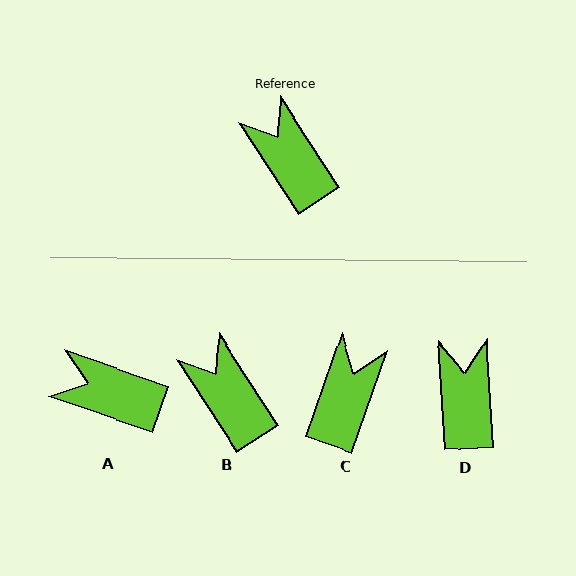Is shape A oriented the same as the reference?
No, it is off by about 38 degrees.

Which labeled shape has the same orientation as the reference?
B.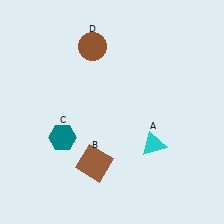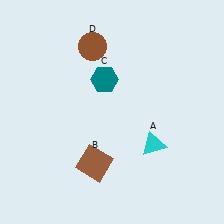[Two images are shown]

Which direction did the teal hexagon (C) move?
The teal hexagon (C) moved up.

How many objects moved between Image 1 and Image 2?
1 object moved between the two images.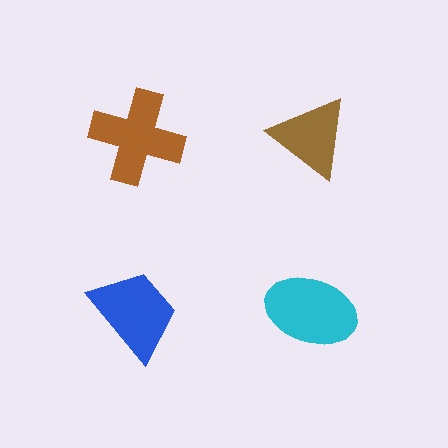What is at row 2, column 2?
A cyan ellipse.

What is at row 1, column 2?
A brown triangle.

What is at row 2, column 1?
A blue trapezoid.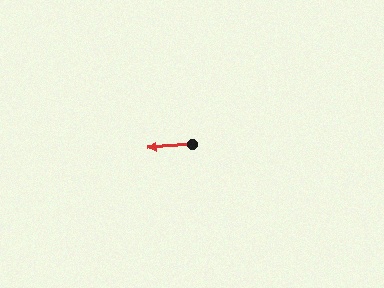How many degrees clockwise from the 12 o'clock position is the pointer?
Approximately 265 degrees.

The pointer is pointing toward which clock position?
Roughly 9 o'clock.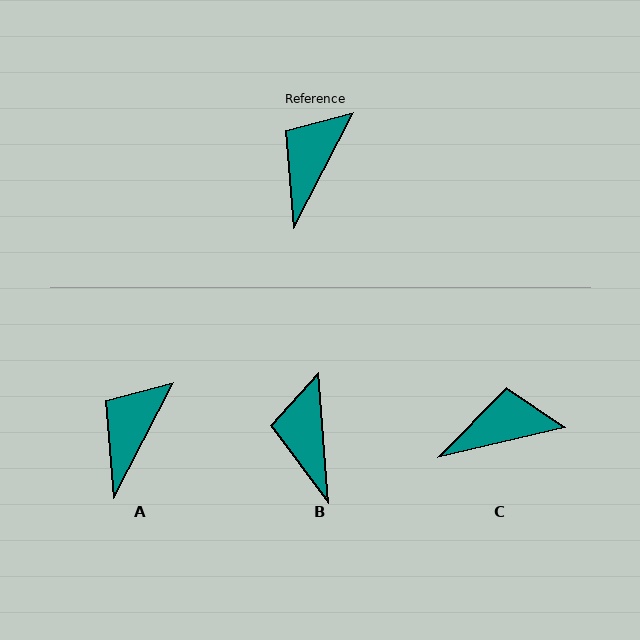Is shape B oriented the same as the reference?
No, it is off by about 32 degrees.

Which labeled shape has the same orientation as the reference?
A.